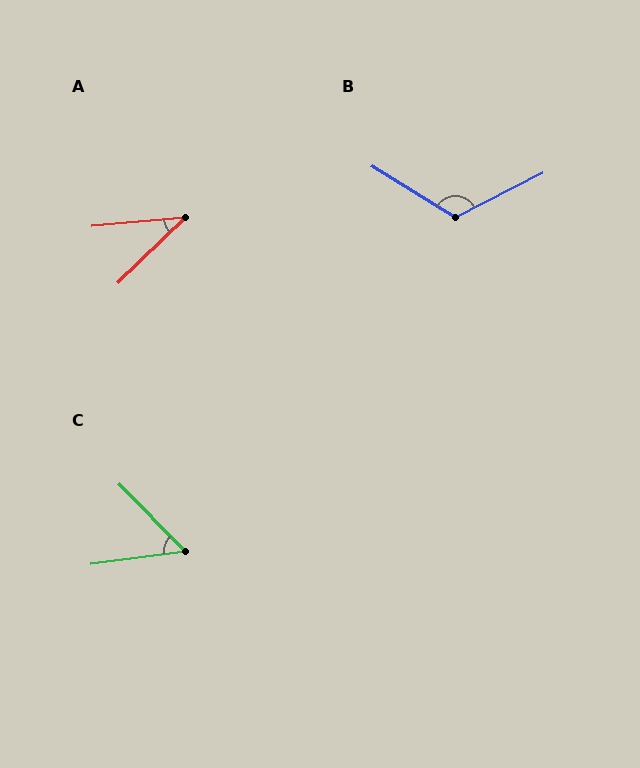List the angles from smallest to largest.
A (39°), C (53°), B (122°).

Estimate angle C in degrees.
Approximately 53 degrees.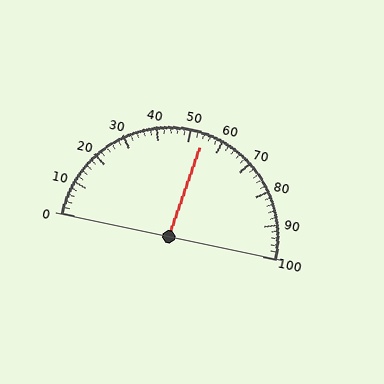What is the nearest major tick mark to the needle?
The nearest major tick mark is 50.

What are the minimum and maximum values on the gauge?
The gauge ranges from 0 to 100.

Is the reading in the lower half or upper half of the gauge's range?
The reading is in the upper half of the range (0 to 100).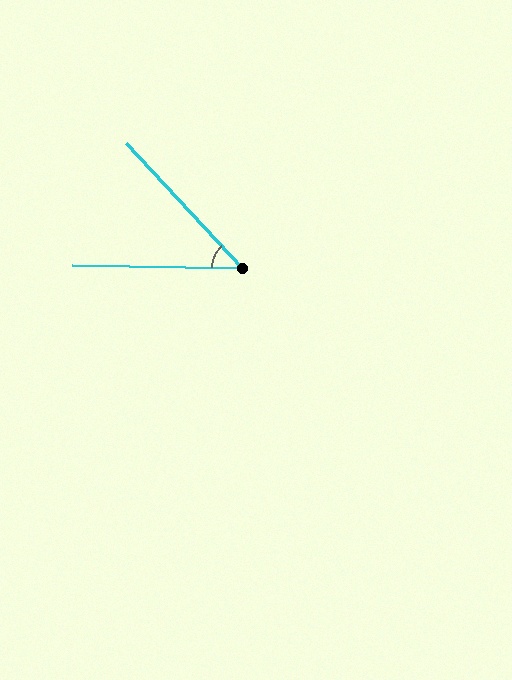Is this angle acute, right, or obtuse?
It is acute.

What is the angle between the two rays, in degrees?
Approximately 46 degrees.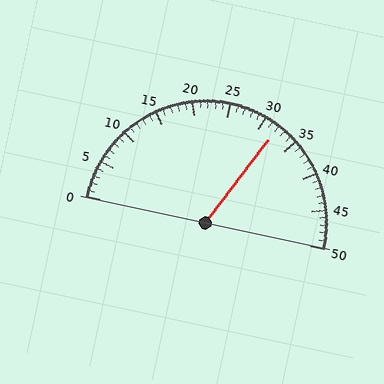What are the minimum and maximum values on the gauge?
The gauge ranges from 0 to 50.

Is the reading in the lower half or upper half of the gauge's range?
The reading is in the upper half of the range (0 to 50).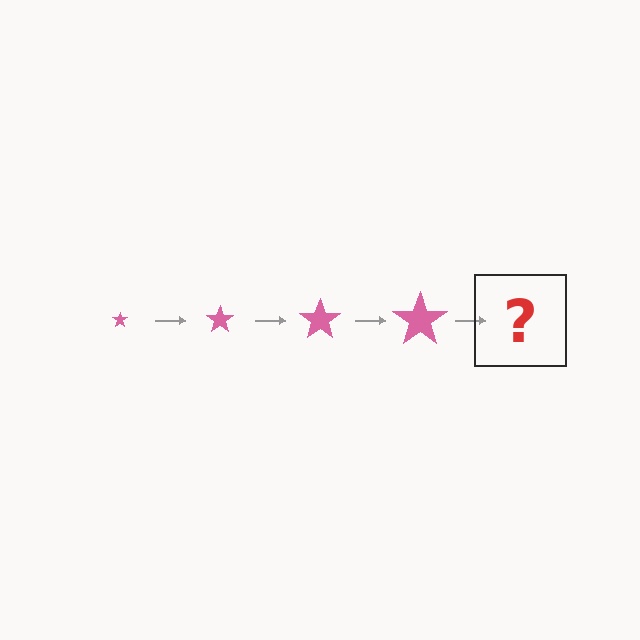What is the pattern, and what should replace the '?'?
The pattern is that the star gets progressively larger each step. The '?' should be a pink star, larger than the previous one.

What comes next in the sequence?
The next element should be a pink star, larger than the previous one.